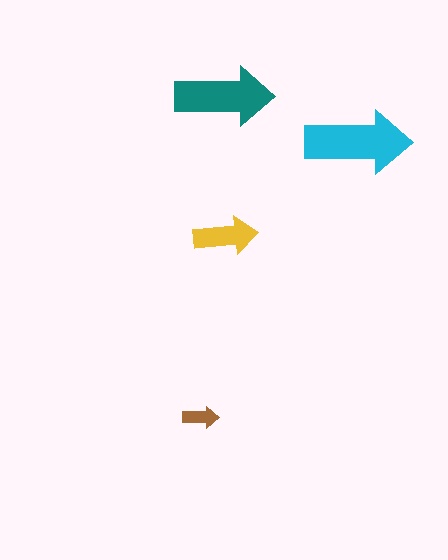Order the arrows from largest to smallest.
the cyan one, the teal one, the yellow one, the brown one.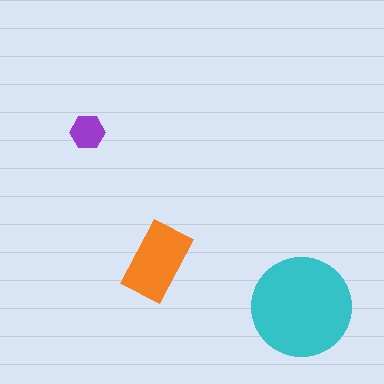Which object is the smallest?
The purple hexagon.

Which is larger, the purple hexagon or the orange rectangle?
The orange rectangle.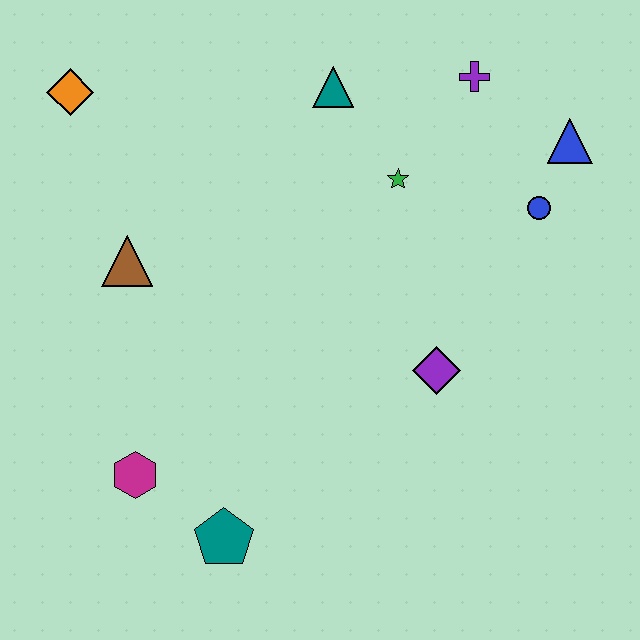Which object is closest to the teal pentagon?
The magenta hexagon is closest to the teal pentagon.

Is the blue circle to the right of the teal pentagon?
Yes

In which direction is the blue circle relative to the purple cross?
The blue circle is below the purple cross.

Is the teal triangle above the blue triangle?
Yes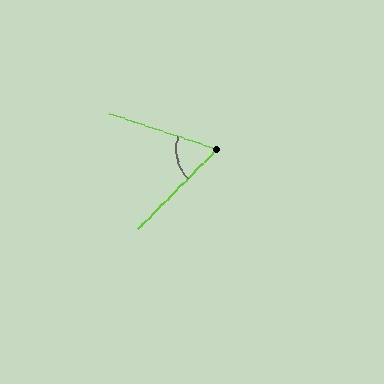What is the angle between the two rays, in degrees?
Approximately 64 degrees.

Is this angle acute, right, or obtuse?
It is acute.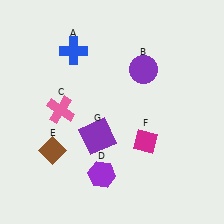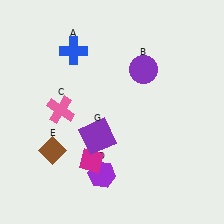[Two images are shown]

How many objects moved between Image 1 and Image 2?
1 object moved between the two images.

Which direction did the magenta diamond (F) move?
The magenta diamond (F) moved left.